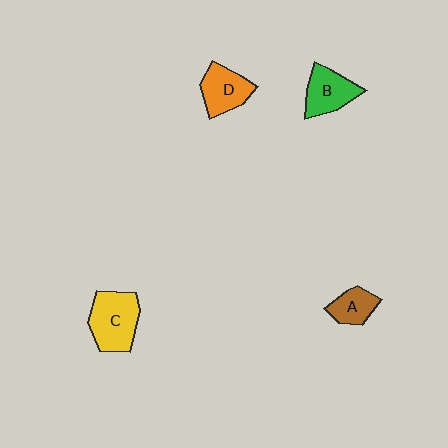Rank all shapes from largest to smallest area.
From largest to smallest: C (yellow), B (green), D (orange), A (brown).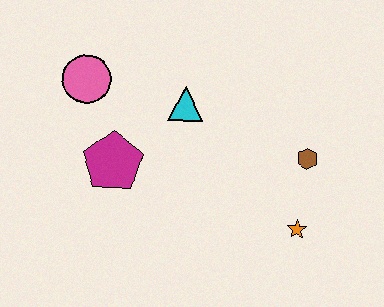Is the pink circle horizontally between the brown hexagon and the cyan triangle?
No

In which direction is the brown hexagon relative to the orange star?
The brown hexagon is above the orange star.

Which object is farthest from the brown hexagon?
The pink circle is farthest from the brown hexagon.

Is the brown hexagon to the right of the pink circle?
Yes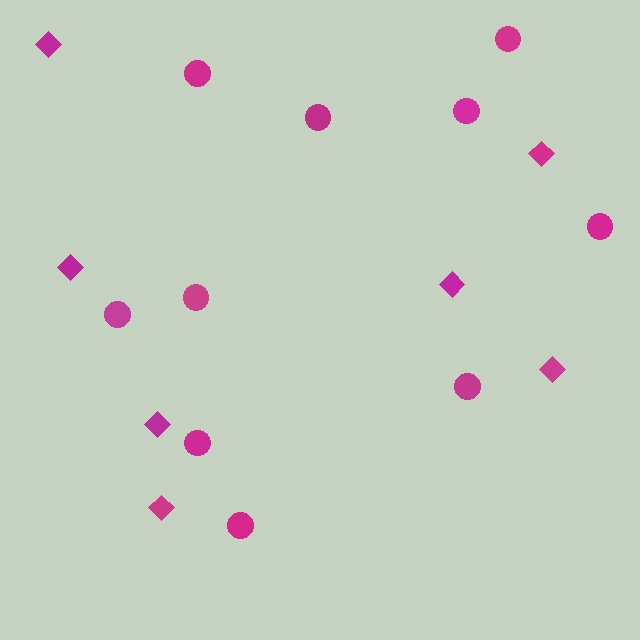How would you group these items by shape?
There are 2 groups: one group of circles (10) and one group of diamonds (7).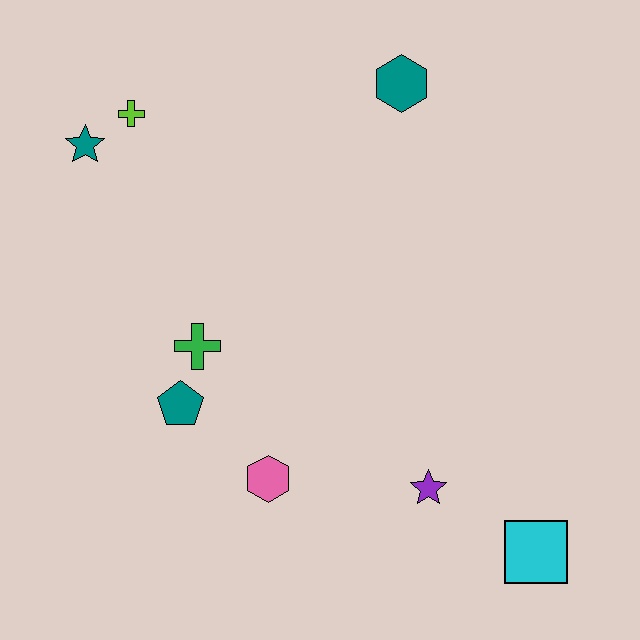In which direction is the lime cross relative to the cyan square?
The lime cross is above the cyan square.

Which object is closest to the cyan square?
The purple star is closest to the cyan square.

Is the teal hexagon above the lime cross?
Yes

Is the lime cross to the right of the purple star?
No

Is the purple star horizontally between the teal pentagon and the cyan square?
Yes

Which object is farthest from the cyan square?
The teal star is farthest from the cyan square.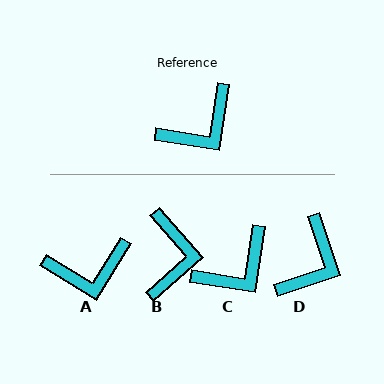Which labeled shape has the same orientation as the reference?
C.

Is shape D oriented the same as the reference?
No, it is off by about 28 degrees.